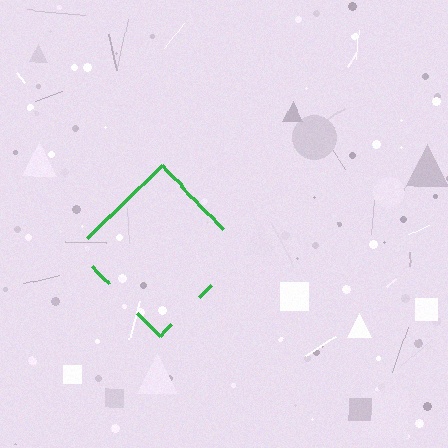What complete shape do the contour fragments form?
The contour fragments form a diamond.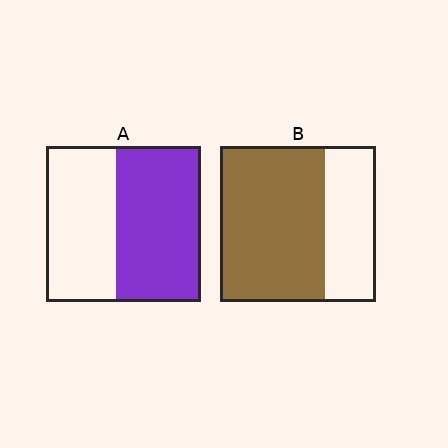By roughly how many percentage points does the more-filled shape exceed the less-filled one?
By roughly 10 percentage points (B over A).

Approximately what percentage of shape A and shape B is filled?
A is approximately 55% and B is approximately 65%.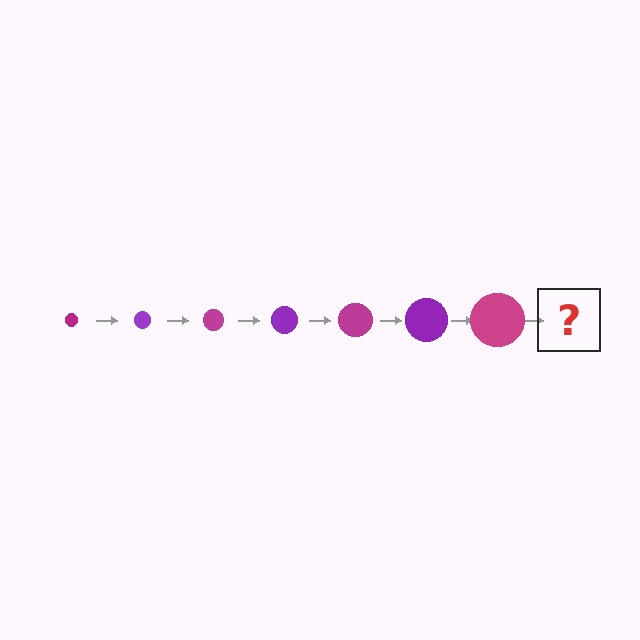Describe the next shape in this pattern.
It should be a purple circle, larger than the previous one.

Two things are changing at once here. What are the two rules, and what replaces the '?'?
The two rules are that the circle grows larger each step and the color cycles through magenta and purple. The '?' should be a purple circle, larger than the previous one.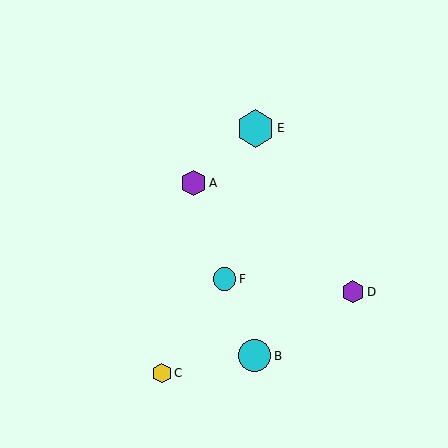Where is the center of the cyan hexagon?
The center of the cyan hexagon is at (255, 128).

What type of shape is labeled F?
Shape F is a cyan circle.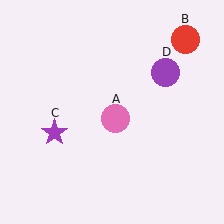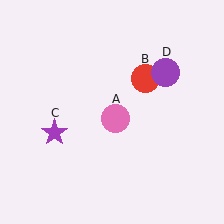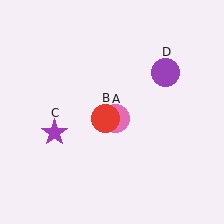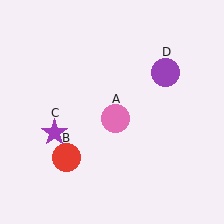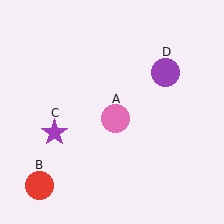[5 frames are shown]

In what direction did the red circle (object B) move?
The red circle (object B) moved down and to the left.